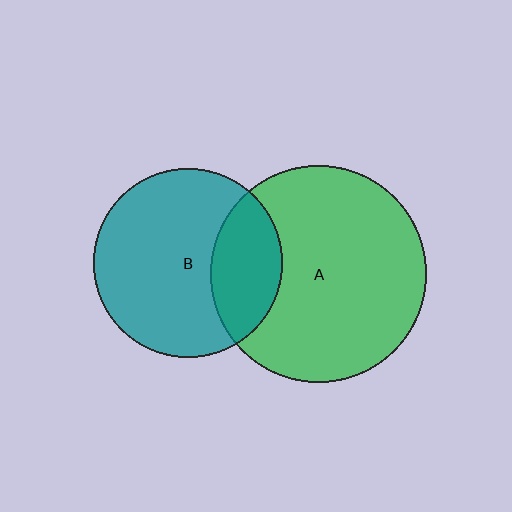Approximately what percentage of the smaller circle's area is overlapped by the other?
Approximately 25%.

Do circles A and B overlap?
Yes.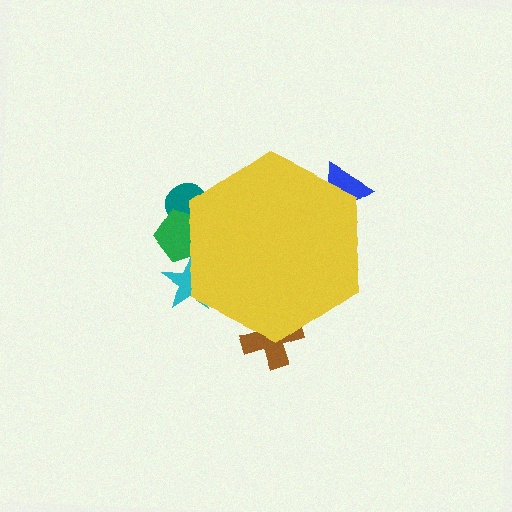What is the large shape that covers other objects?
A yellow hexagon.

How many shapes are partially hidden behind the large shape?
5 shapes are partially hidden.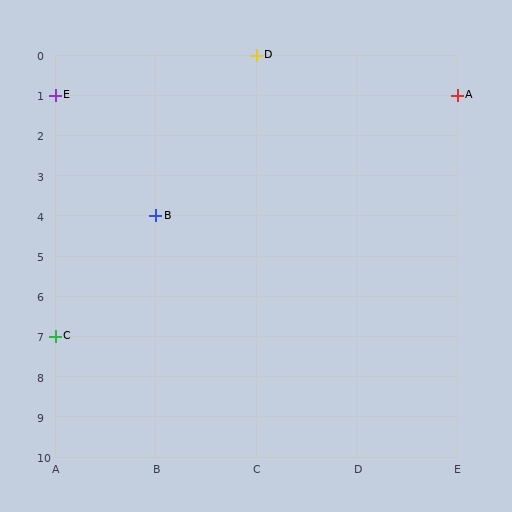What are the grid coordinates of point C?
Point C is at grid coordinates (A, 7).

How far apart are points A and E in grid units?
Points A and E are 4 columns apart.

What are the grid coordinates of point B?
Point B is at grid coordinates (B, 4).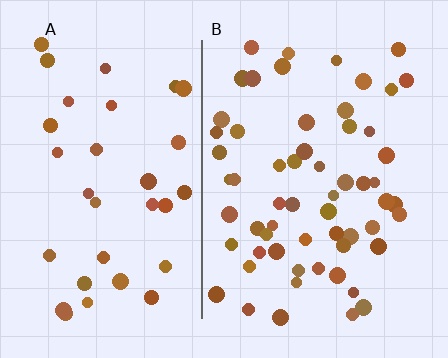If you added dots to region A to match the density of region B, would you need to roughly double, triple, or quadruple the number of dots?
Approximately double.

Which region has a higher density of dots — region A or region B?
B (the right).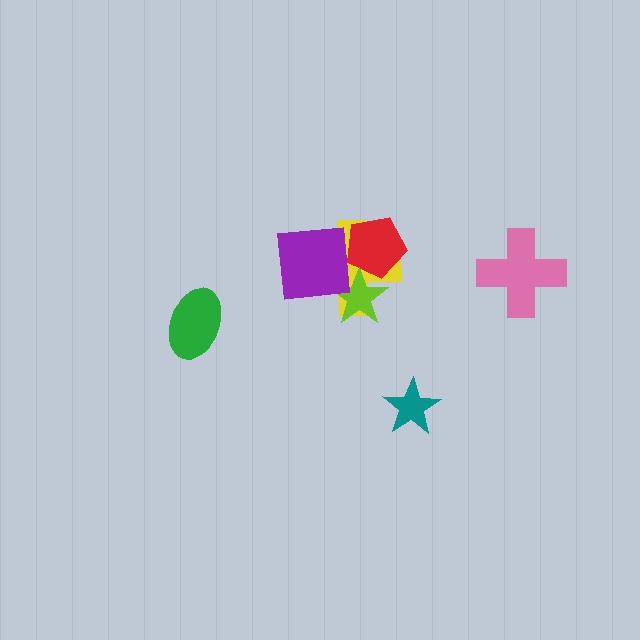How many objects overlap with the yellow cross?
3 objects overlap with the yellow cross.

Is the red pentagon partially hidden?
Yes, it is partially covered by another shape.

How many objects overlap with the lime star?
3 objects overlap with the lime star.